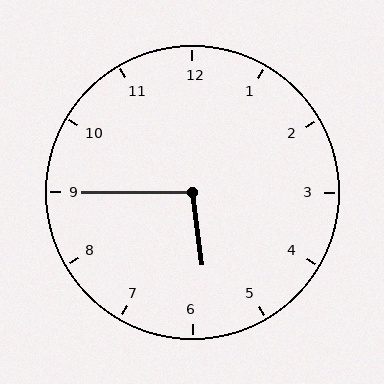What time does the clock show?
5:45.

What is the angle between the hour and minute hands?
Approximately 98 degrees.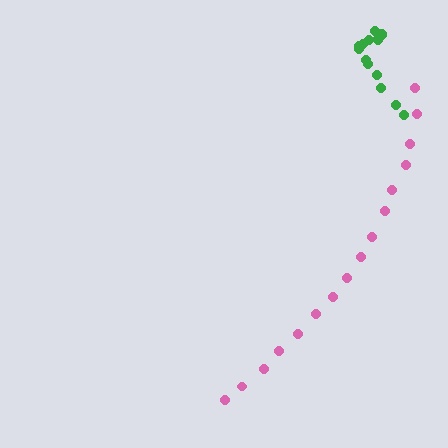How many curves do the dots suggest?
There are 2 distinct paths.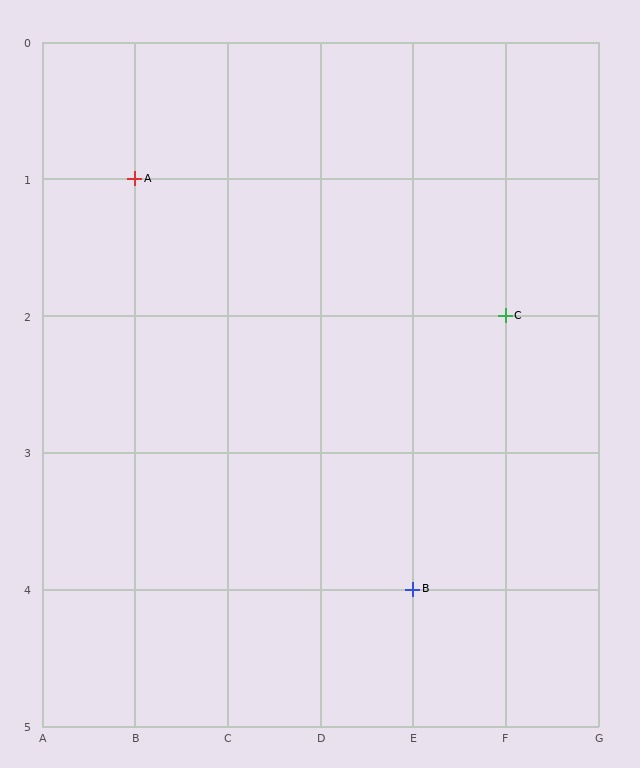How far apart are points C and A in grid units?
Points C and A are 4 columns and 1 row apart (about 4.1 grid units diagonally).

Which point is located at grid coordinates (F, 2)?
Point C is at (F, 2).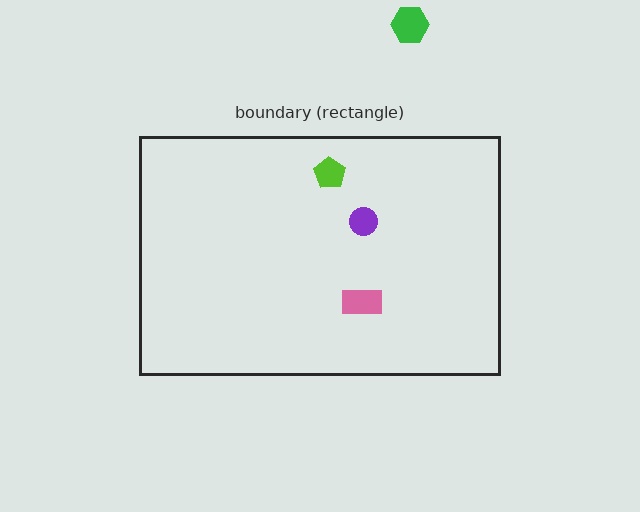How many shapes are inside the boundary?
3 inside, 1 outside.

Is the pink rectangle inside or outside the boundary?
Inside.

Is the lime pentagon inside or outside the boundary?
Inside.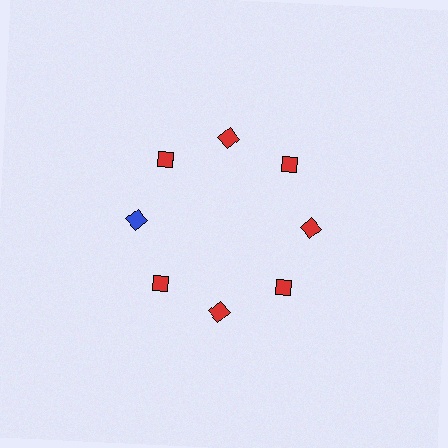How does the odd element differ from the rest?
It has a different color: blue instead of red.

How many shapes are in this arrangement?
There are 8 shapes arranged in a ring pattern.